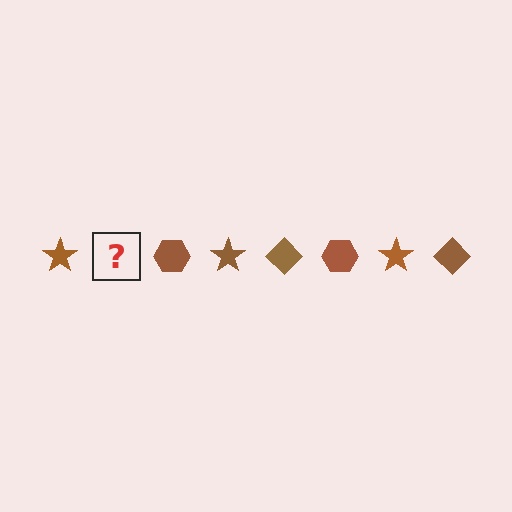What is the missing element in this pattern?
The missing element is a brown diamond.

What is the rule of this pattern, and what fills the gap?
The rule is that the pattern cycles through star, diamond, hexagon shapes in brown. The gap should be filled with a brown diamond.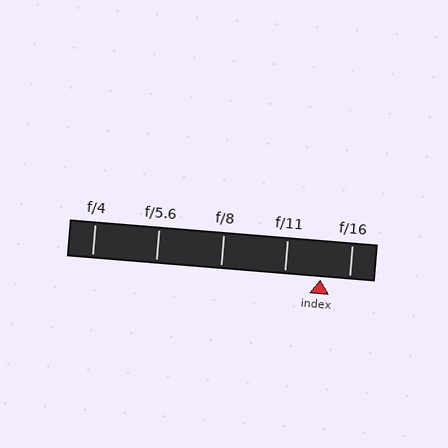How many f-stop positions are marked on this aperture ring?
There are 5 f-stop positions marked.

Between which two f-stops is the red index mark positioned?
The index mark is between f/11 and f/16.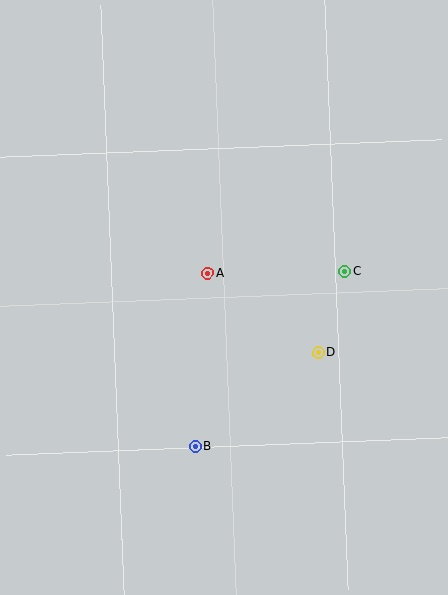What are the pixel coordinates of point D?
Point D is at (319, 353).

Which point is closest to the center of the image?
Point A at (208, 273) is closest to the center.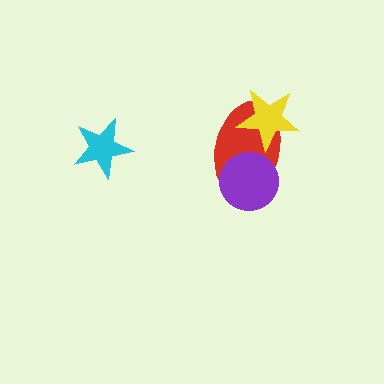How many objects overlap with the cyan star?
0 objects overlap with the cyan star.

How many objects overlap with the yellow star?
1 object overlaps with the yellow star.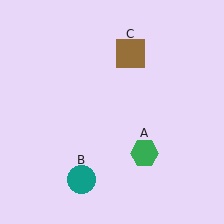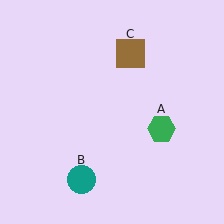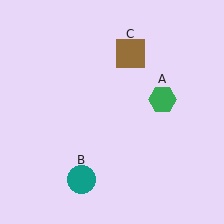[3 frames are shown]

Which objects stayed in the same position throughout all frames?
Teal circle (object B) and brown square (object C) remained stationary.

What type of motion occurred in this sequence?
The green hexagon (object A) rotated counterclockwise around the center of the scene.